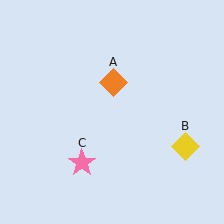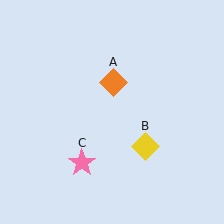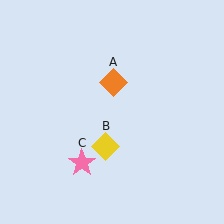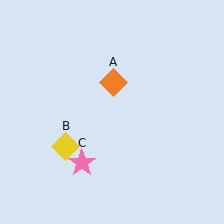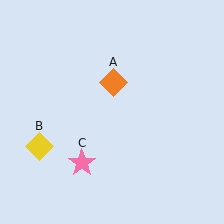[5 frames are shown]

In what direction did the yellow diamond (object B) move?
The yellow diamond (object B) moved left.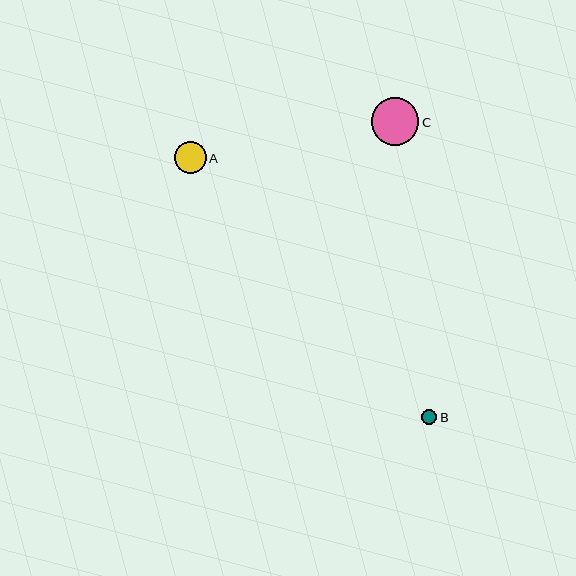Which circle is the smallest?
Circle B is the smallest with a size of approximately 16 pixels.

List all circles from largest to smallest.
From largest to smallest: C, A, B.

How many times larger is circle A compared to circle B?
Circle A is approximately 2.0 times the size of circle B.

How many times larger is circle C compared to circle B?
Circle C is approximately 3.0 times the size of circle B.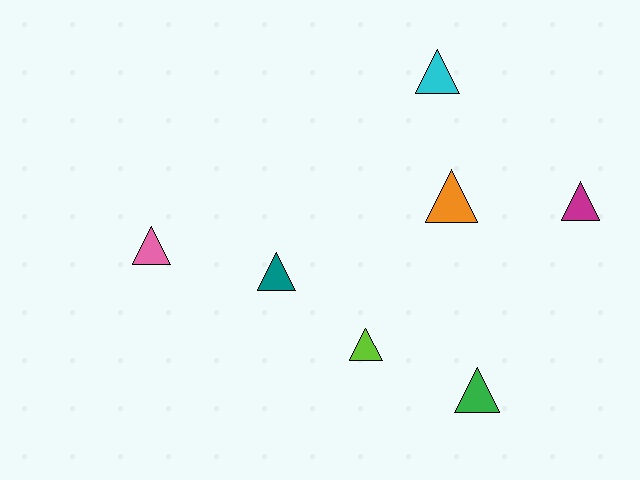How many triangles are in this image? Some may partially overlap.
There are 7 triangles.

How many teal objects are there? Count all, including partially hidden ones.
There is 1 teal object.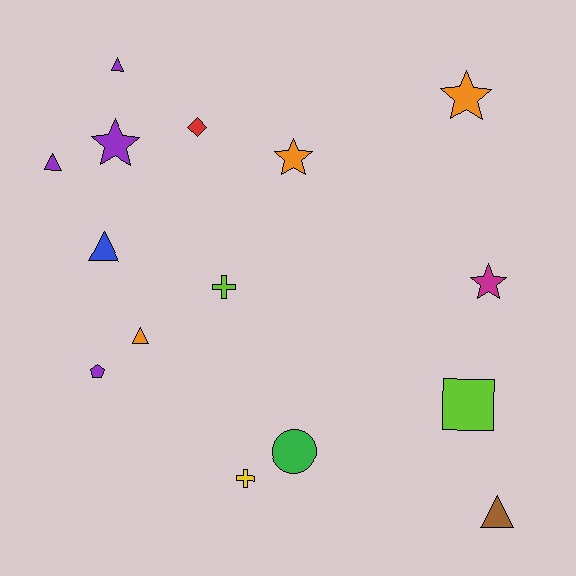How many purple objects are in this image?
There are 4 purple objects.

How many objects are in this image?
There are 15 objects.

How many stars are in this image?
There are 4 stars.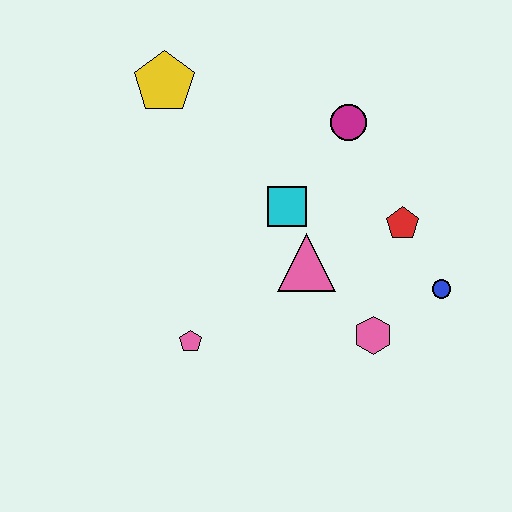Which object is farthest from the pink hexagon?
The yellow pentagon is farthest from the pink hexagon.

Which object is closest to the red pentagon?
The blue circle is closest to the red pentagon.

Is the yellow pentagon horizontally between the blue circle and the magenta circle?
No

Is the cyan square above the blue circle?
Yes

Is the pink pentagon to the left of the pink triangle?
Yes